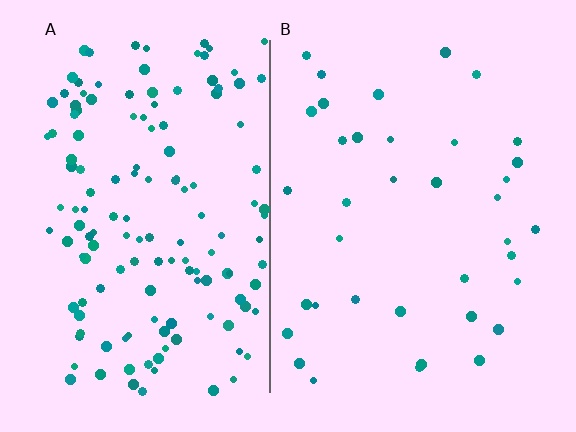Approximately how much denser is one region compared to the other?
Approximately 3.8× — region A over region B.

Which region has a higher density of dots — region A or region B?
A (the left).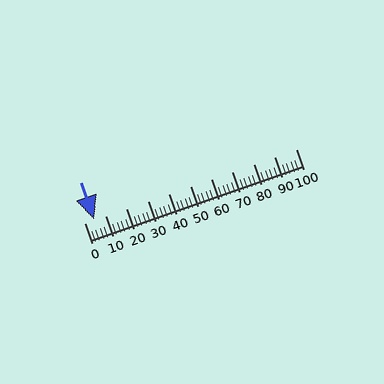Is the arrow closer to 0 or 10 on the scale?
The arrow is closer to 0.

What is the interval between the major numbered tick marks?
The major tick marks are spaced 10 units apart.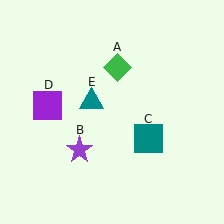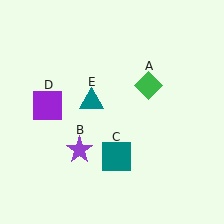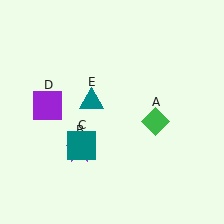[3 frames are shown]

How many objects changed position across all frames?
2 objects changed position: green diamond (object A), teal square (object C).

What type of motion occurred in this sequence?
The green diamond (object A), teal square (object C) rotated clockwise around the center of the scene.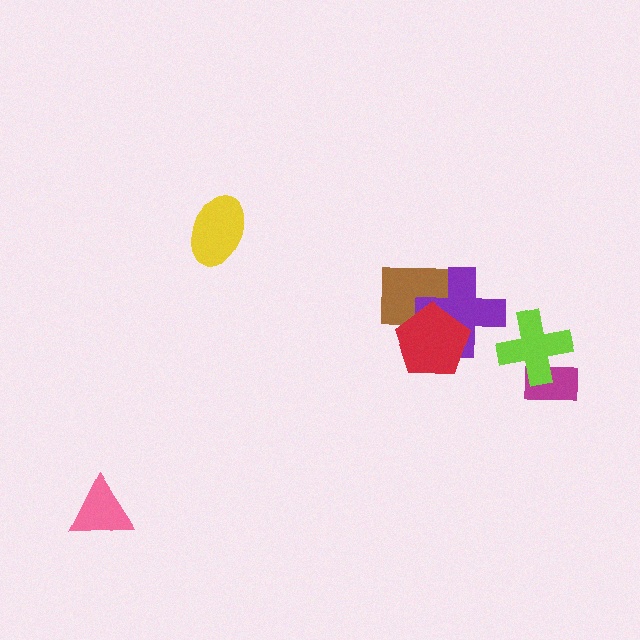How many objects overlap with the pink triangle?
0 objects overlap with the pink triangle.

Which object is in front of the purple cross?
The red pentagon is in front of the purple cross.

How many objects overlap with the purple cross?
2 objects overlap with the purple cross.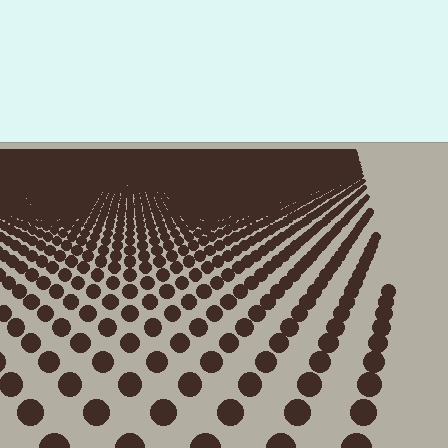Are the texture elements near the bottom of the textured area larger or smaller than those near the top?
Larger. Near the bottom, elements are closer to the viewer and appear at a bigger on-screen size.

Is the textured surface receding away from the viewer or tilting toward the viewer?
The surface is receding away from the viewer. Texture elements get smaller and denser toward the top.